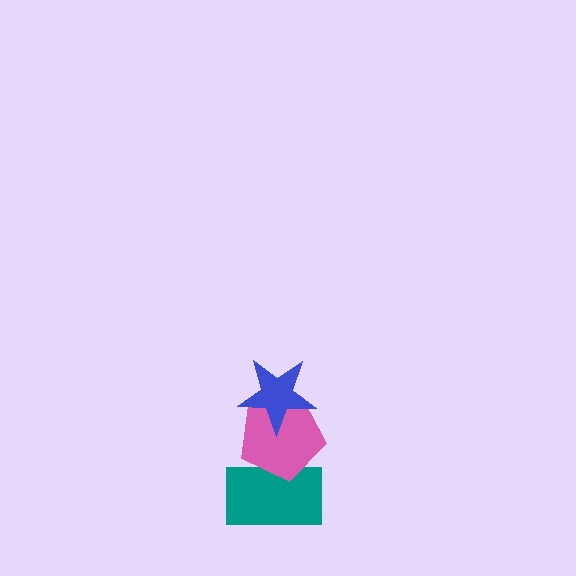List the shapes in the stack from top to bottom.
From top to bottom: the blue star, the pink pentagon, the teal rectangle.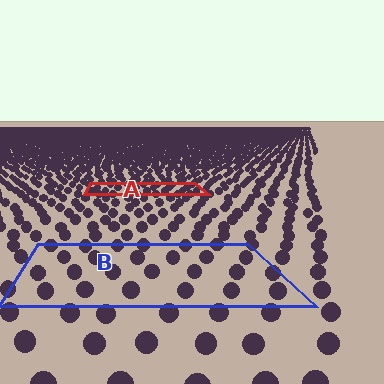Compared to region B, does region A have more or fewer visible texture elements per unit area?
Region A has more texture elements per unit area — they are packed more densely because it is farther away.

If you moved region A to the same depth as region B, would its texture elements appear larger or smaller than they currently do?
They would appear larger. At a closer depth, the same texture elements are projected at a bigger on-screen size.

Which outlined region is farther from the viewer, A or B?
Region A is farther from the viewer — the texture elements inside it appear smaller and more densely packed.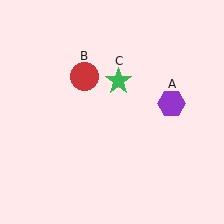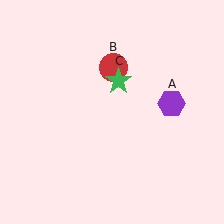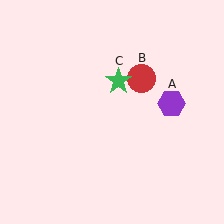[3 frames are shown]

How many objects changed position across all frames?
1 object changed position: red circle (object B).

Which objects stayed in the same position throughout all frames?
Purple hexagon (object A) and green star (object C) remained stationary.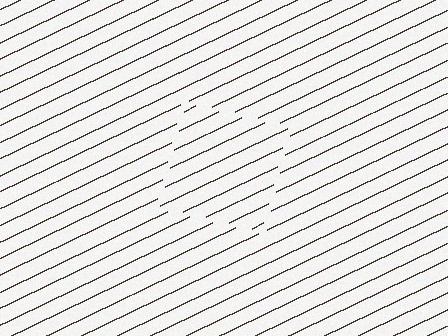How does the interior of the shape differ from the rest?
The interior of the shape contains the same grating, shifted by half a period — the contour is defined by the phase discontinuity where line-ends from the inner and outer gratings abut.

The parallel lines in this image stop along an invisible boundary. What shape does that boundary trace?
An illusory square. The interior of the shape contains the same grating, shifted by half a period — the contour is defined by the phase discontinuity where line-ends from the inner and outer gratings abut.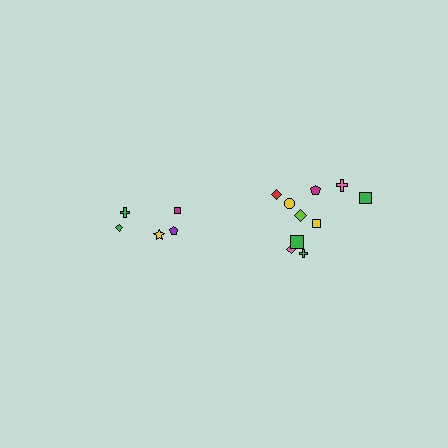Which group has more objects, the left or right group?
The right group.